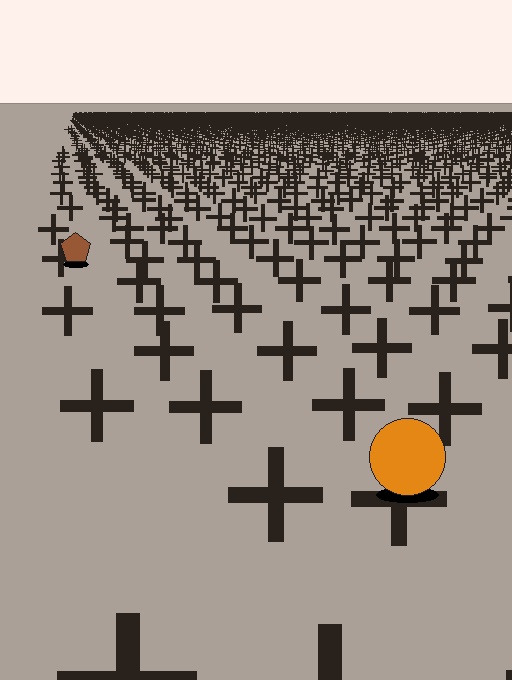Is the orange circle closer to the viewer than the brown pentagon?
Yes. The orange circle is closer — you can tell from the texture gradient: the ground texture is coarser near it.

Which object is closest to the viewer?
The orange circle is closest. The texture marks near it are larger and more spread out.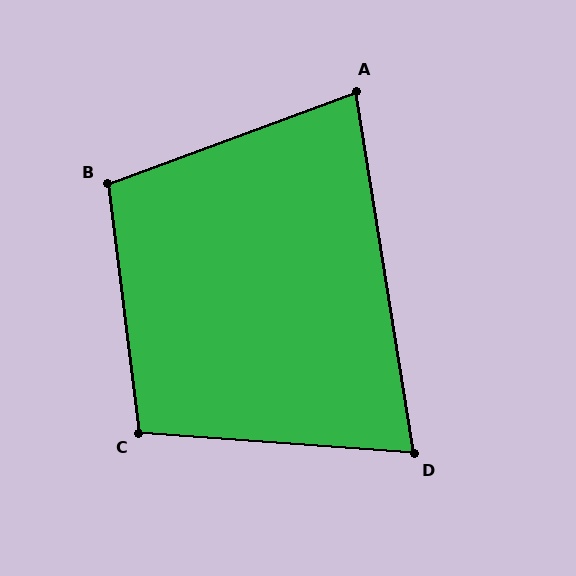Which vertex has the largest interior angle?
B, at approximately 103 degrees.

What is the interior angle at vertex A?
Approximately 79 degrees (acute).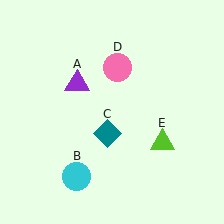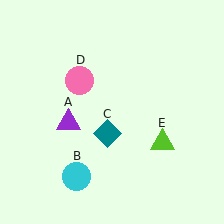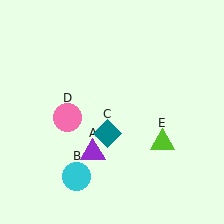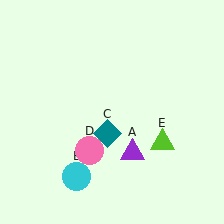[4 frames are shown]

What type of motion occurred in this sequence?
The purple triangle (object A), pink circle (object D) rotated counterclockwise around the center of the scene.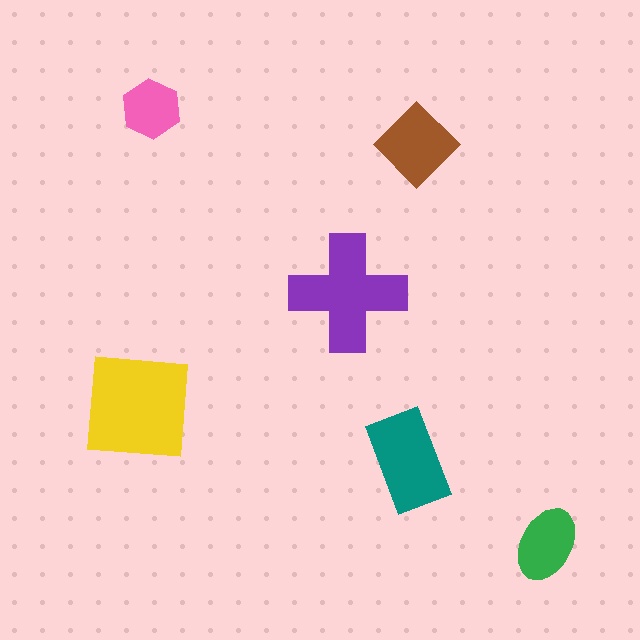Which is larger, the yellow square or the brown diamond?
The yellow square.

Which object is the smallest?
The pink hexagon.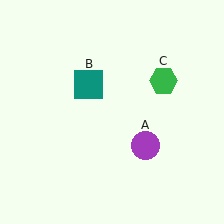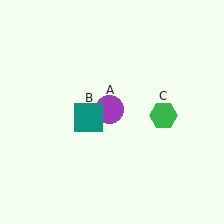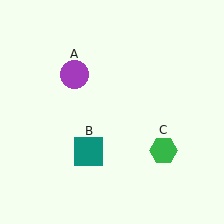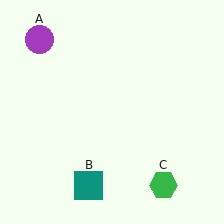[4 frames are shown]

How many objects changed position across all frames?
3 objects changed position: purple circle (object A), teal square (object B), green hexagon (object C).